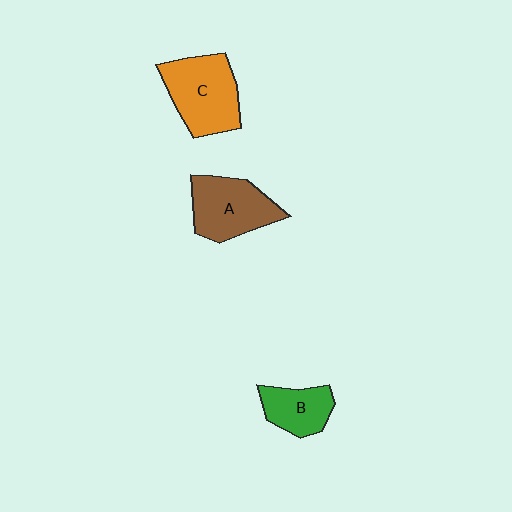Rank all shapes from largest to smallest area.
From largest to smallest: C (orange), A (brown), B (green).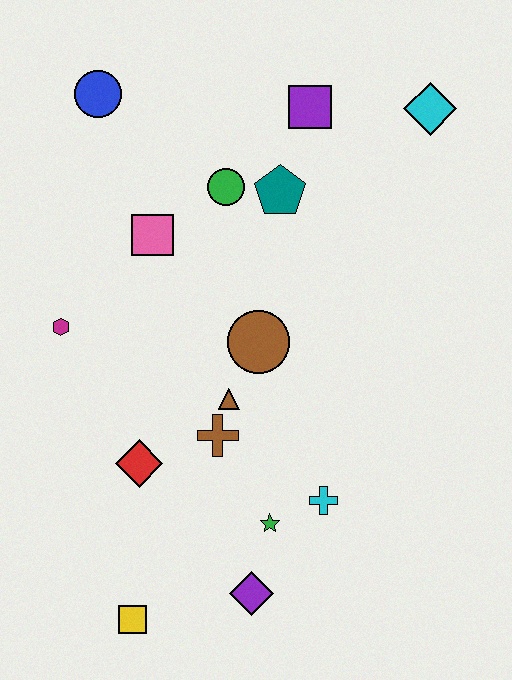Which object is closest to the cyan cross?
The green star is closest to the cyan cross.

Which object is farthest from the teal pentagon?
The yellow square is farthest from the teal pentagon.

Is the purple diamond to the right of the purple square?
No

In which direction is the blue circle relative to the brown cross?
The blue circle is above the brown cross.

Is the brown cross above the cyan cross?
Yes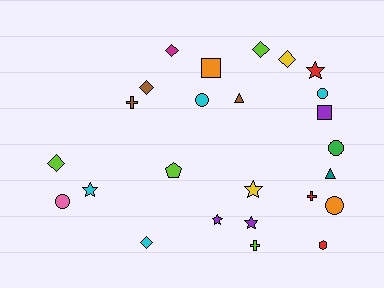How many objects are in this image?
There are 25 objects.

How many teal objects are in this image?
There is 1 teal object.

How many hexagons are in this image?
There is 1 hexagon.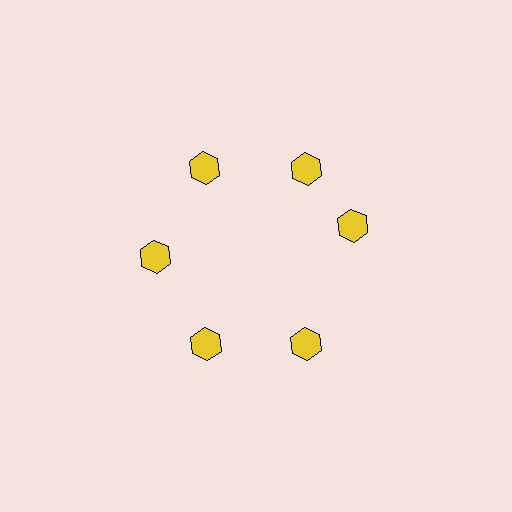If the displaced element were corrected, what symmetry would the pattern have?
It would have 6-fold rotational symmetry — the pattern would map onto itself every 60 degrees.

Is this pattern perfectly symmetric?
No. The 6 yellow hexagons are arranged in a ring, but one element near the 3 o'clock position is rotated out of alignment along the ring, breaking the 6-fold rotational symmetry.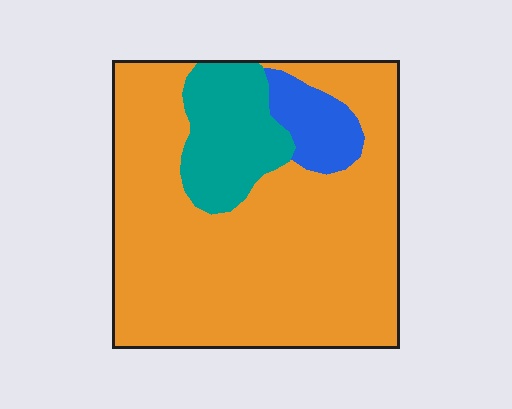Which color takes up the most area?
Orange, at roughly 75%.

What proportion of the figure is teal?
Teal takes up about one sixth (1/6) of the figure.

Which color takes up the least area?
Blue, at roughly 10%.